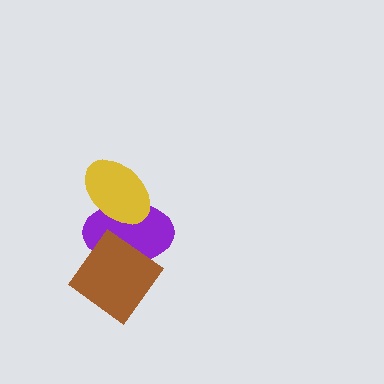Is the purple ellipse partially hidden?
Yes, it is partially covered by another shape.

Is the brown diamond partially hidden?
No, no other shape covers it.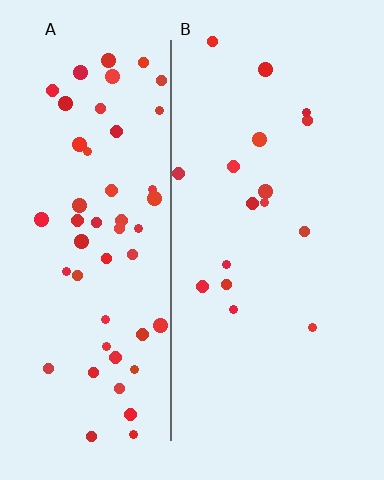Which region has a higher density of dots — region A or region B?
A (the left).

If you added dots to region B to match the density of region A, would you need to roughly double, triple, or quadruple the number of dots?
Approximately triple.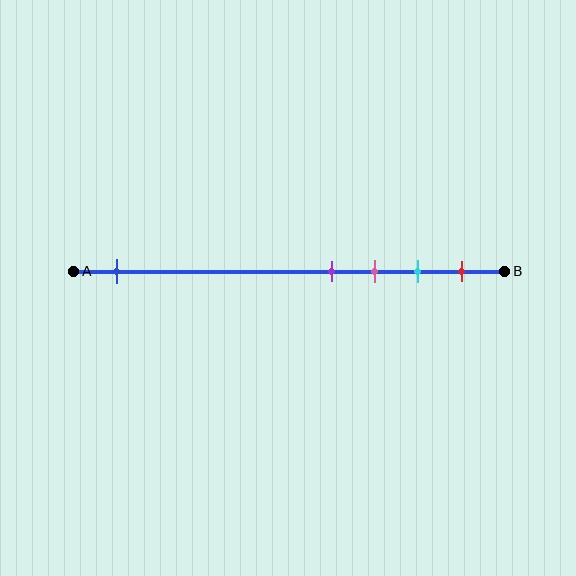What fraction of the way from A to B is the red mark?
The red mark is approximately 90% (0.9) of the way from A to B.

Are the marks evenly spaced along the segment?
No, the marks are not evenly spaced.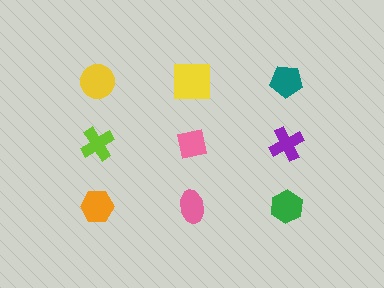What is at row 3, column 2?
A pink ellipse.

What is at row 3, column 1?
An orange hexagon.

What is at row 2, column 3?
A purple cross.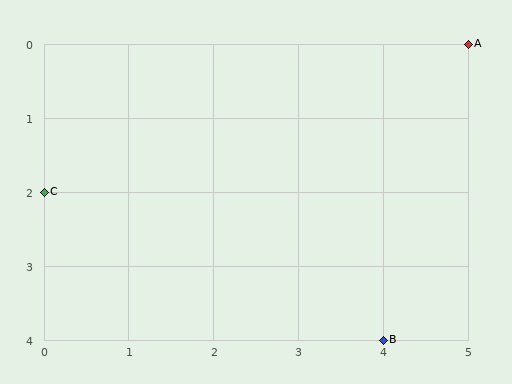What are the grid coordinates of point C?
Point C is at grid coordinates (0, 2).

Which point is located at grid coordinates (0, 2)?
Point C is at (0, 2).